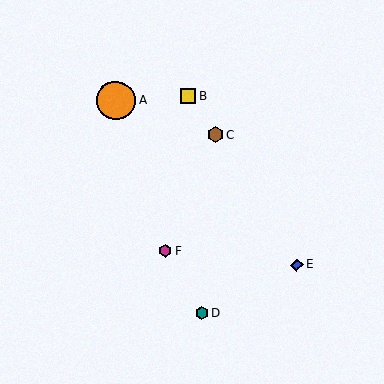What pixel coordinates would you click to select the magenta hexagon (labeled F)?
Click at (166, 251) to select the magenta hexagon F.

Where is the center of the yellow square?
The center of the yellow square is at (188, 96).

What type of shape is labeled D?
Shape D is a teal hexagon.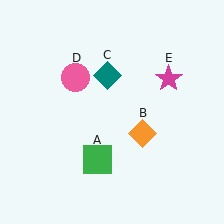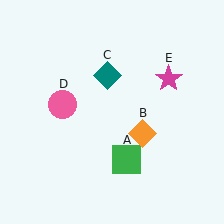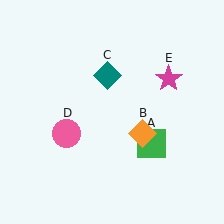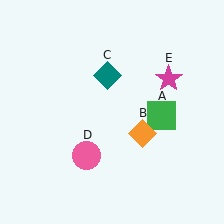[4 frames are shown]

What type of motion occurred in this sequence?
The green square (object A), pink circle (object D) rotated counterclockwise around the center of the scene.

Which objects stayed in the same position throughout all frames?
Orange diamond (object B) and teal diamond (object C) and magenta star (object E) remained stationary.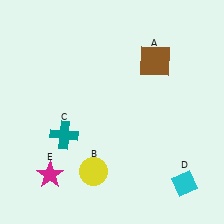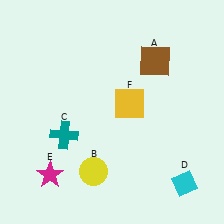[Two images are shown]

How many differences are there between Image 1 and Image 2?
There is 1 difference between the two images.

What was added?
A yellow square (F) was added in Image 2.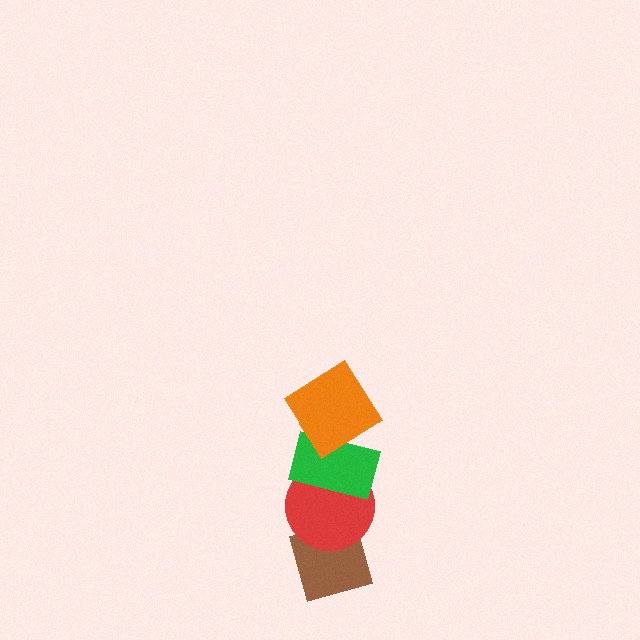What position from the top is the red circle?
The red circle is 3rd from the top.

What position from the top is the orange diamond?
The orange diamond is 1st from the top.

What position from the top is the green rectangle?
The green rectangle is 2nd from the top.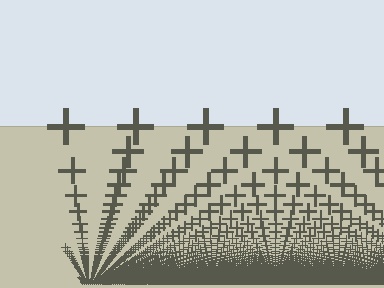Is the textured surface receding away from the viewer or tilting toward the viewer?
The surface appears to tilt toward the viewer. Texture elements get larger and sparser toward the top.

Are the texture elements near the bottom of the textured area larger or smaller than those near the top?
Smaller. The gradient is inverted — elements near the bottom are smaller and denser.